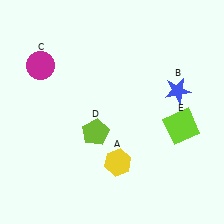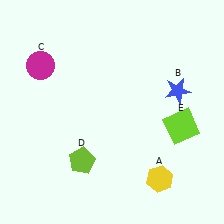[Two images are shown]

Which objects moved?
The objects that moved are: the yellow hexagon (A), the lime pentagon (D).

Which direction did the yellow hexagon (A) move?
The yellow hexagon (A) moved right.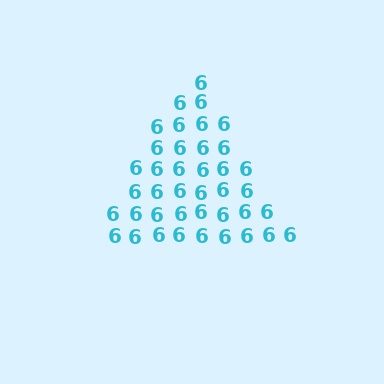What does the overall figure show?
The overall figure shows a triangle.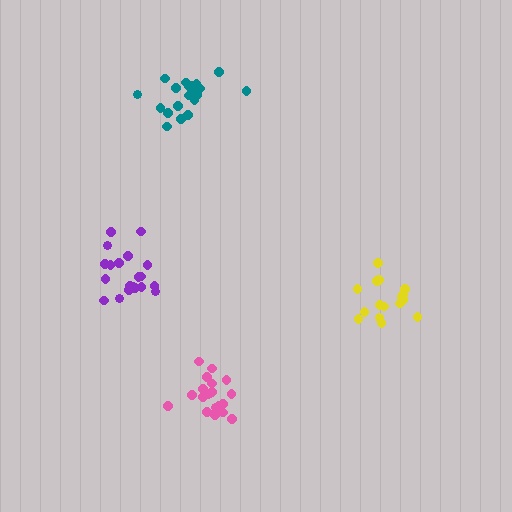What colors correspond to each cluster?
The clusters are colored: yellow, purple, teal, pink.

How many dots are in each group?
Group 1: 17 dots, Group 2: 20 dots, Group 3: 20 dots, Group 4: 19 dots (76 total).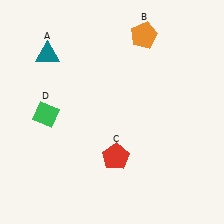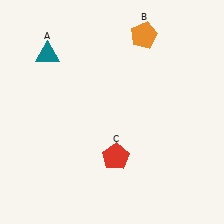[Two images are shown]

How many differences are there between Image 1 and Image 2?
There is 1 difference between the two images.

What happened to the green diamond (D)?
The green diamond (D) was removed in Image 2. It was in the bottom-left area of Image 1.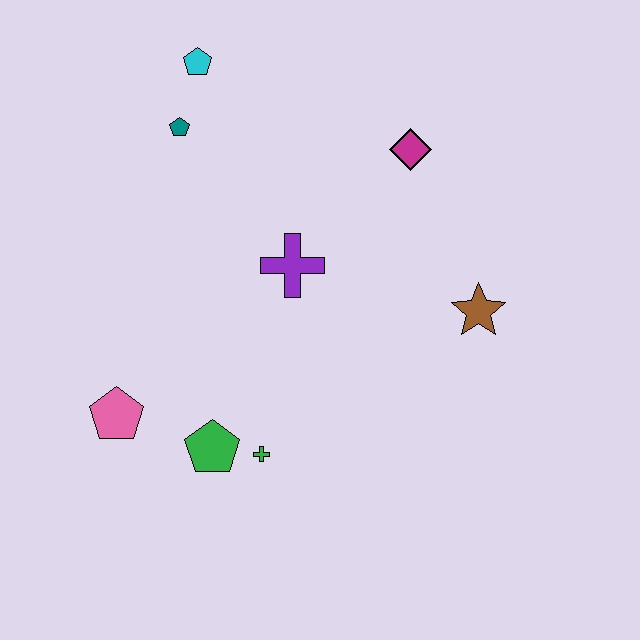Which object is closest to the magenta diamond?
The purple cross is closest to the magenta diamond.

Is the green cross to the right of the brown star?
No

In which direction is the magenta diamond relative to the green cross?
The magenta diamond is above the green cross.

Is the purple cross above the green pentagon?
Yes